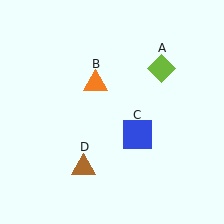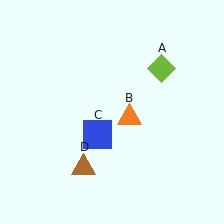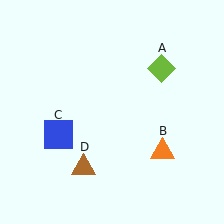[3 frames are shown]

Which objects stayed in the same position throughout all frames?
Lime diamond (object A) and brown triangle (object D) remained stationary.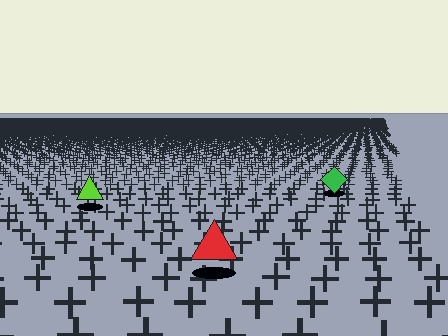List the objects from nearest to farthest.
From nearest to farthest: the red triangle, the lime triangle, the green diamond.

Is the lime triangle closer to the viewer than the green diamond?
Yes. The lime triangle is closer — you can tell from the texture gradient: the ground texture is coarser near it.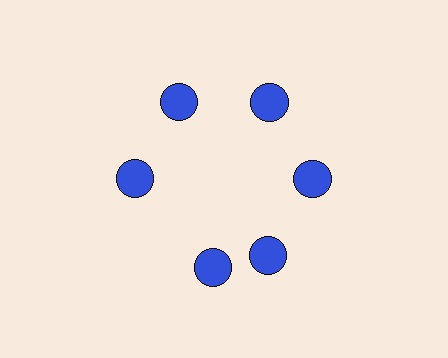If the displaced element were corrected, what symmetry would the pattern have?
It would have 6-fold rotational symmetry — the pattern would map onto itself every 60 degrees.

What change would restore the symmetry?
The symmetry would be restored by rotating it back into even spacing with its neighbors so that all 6 circles sit at equal angles and equal distance from the center.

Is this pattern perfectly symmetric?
No. The 6 blue circles are arranged in a ring, but one element near the 7 o'clock position is rotated out of alignment along the ring, breaking the 6-fold rotational symmetry.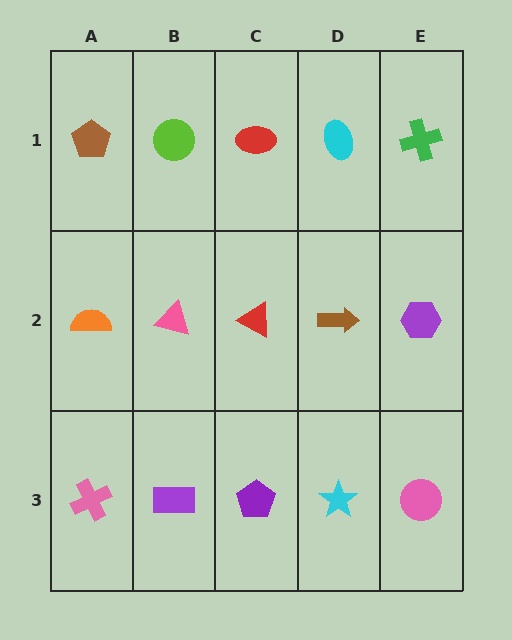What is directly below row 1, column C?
A red triangle.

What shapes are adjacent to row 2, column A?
A brown pentagon (row 1, column A), a pink cross (row 3, column A), a pink triangle (row 2, column B).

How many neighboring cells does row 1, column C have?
3.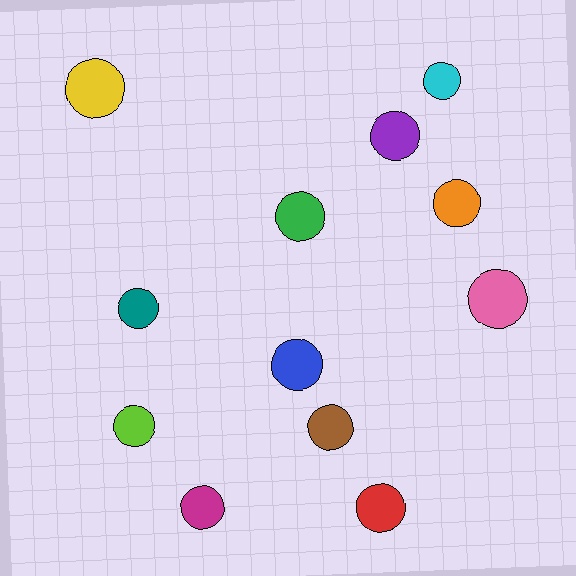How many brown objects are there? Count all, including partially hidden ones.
There is 1 brown object.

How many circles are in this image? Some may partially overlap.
There are 12 circles.